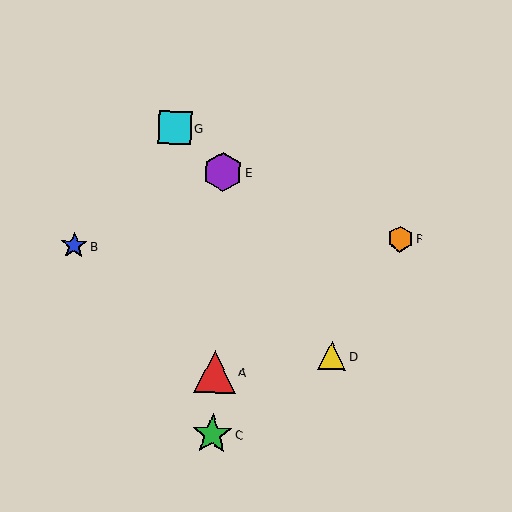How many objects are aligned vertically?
3 objects (A, C, E) are aligned vertically.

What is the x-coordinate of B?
Object B is at x≈74.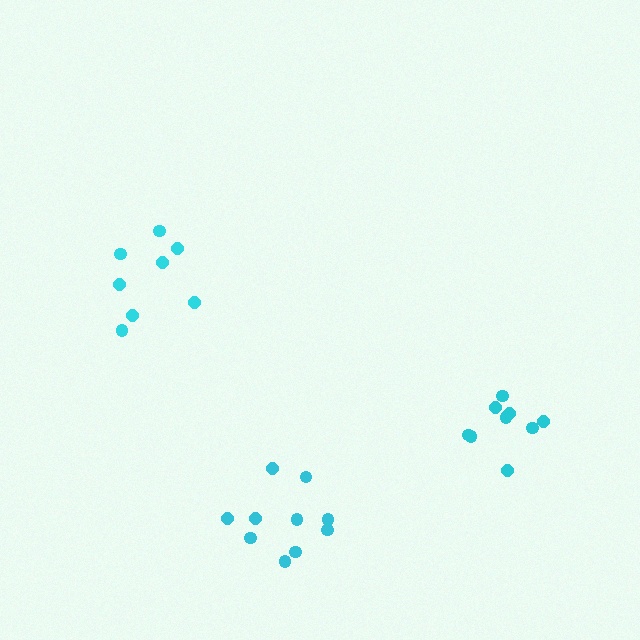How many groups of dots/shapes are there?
There are 3 groups.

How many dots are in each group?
Group 1: 10 dots, Group 2: 9 dots, Group 3: 8 dots (27 total).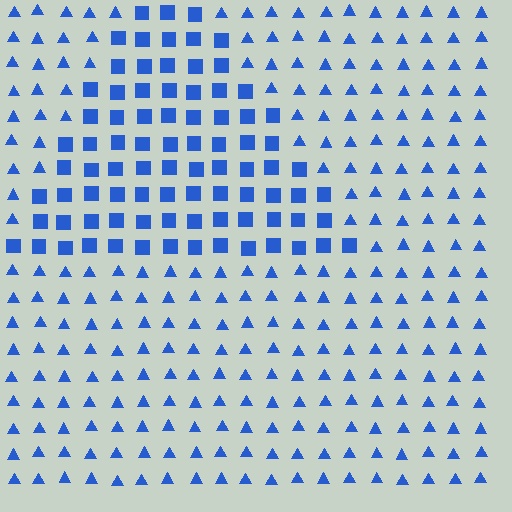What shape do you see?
I see a triangle.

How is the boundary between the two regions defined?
The boundary is defined by a change in element shape: squares inside vs. triangles outside. All elements share the same color and spacing.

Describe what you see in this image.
The image is filled with small blue elements arranged in a uniform grid. A triangle-shaped region contains squares, while the surrounding area contains triangles. The boundary is defined purely by the change in element shape.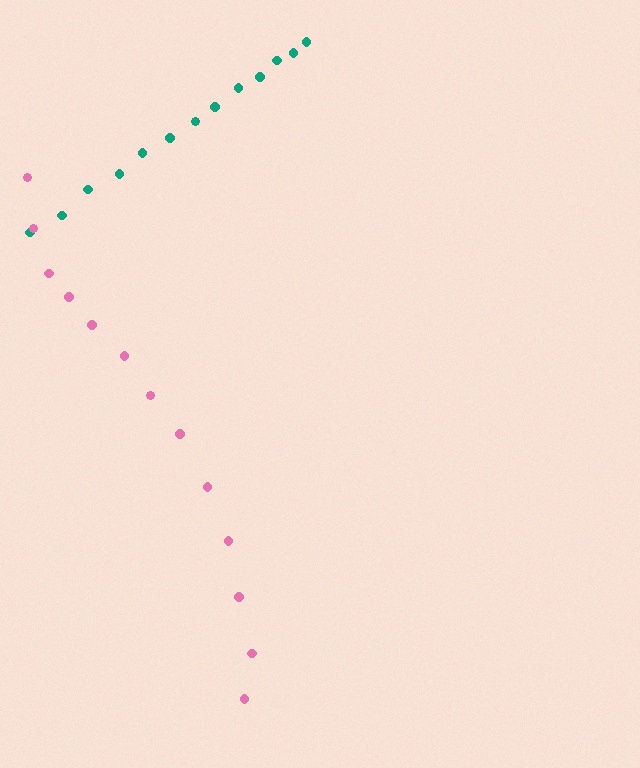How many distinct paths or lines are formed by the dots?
There are 2 distinct paths.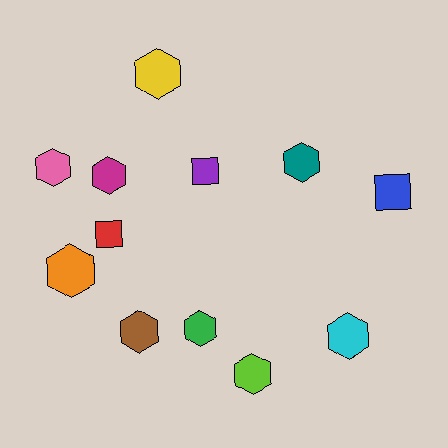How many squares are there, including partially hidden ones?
There are 3 squares.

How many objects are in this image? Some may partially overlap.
There are 12 objects.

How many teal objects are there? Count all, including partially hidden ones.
There is 1 teal object.